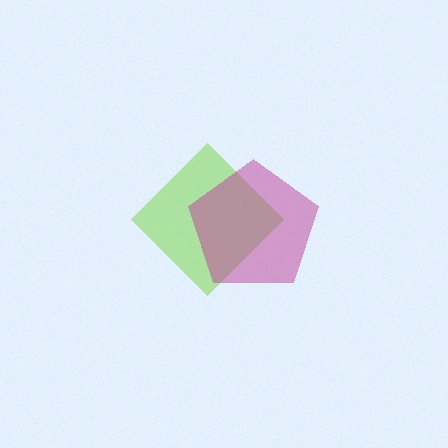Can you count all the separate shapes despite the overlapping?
Yes, there are 2 separate shapes.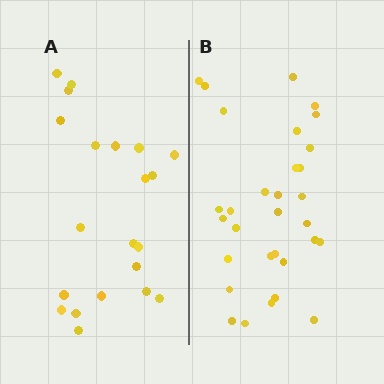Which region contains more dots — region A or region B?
Region B (the right region) has more dots.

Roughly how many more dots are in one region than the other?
Region B has roughly 10 or so more dots than region A.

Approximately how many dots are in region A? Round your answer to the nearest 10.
About 20 dots. (The exact count is 21, which rounds to 20.)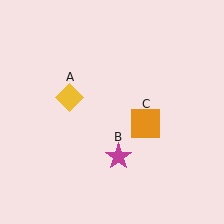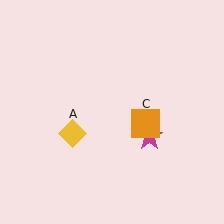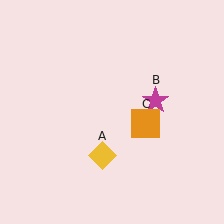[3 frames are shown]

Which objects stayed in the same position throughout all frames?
Orange square (object C) remained stationary.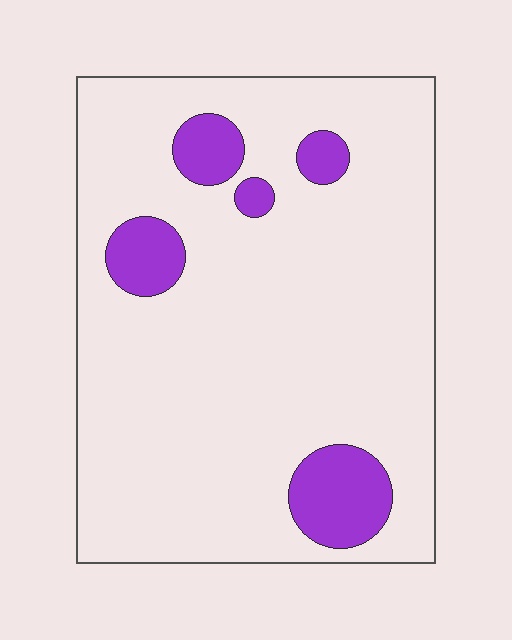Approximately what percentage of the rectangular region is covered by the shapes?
Approximately 10%.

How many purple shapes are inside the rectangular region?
5.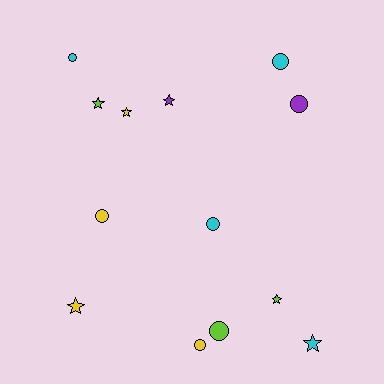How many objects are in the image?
There are 13 objects.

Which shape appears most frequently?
Circle, with 7 objects.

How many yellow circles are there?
There are 2 yellow circles.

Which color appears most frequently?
Yellow, with 4 objects.